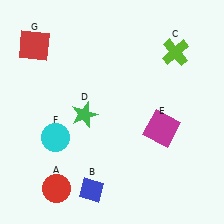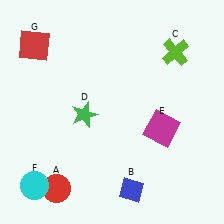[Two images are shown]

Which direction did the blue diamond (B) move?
The blue diamond (B) moved right.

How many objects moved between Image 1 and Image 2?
2 objects moved between the two images.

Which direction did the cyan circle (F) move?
The cyan circle (F) moved down.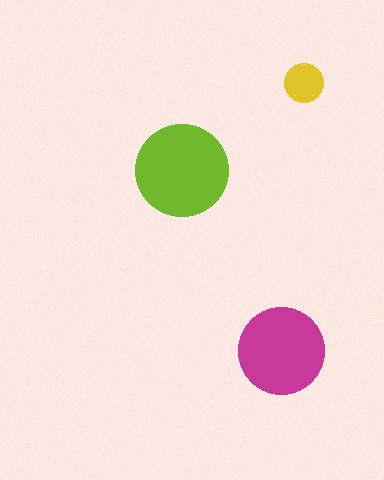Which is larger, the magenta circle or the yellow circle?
The magenta one.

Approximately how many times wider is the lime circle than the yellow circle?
About 2.5 times wider.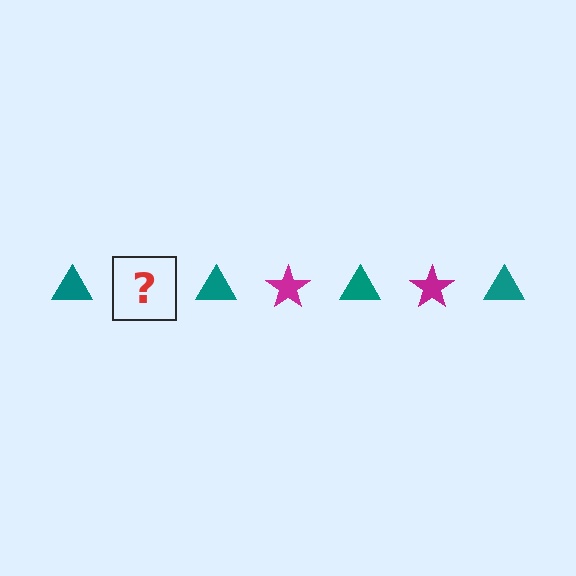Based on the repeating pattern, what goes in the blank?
The blank should be a magenta star.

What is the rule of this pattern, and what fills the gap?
The rule is that the pattern alternates between teal triangle and magenta star. The gap should be filled with a magenta star.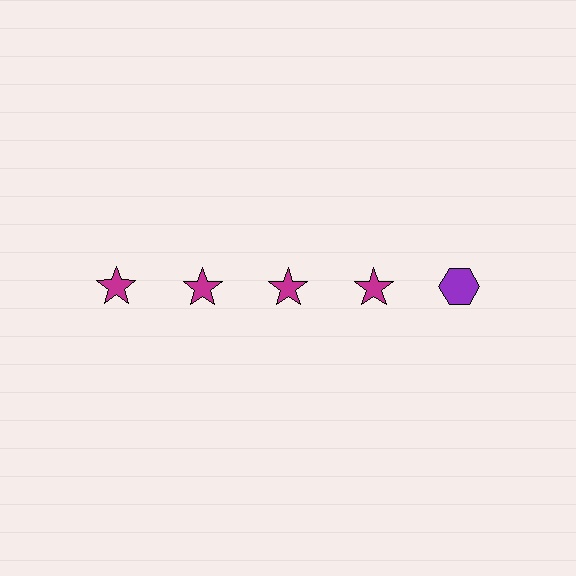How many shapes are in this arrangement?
There are 5 shapes arranged in a grid pattern.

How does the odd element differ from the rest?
It differs in both color (purple instead of magenta) and shape (hexagon instead of star).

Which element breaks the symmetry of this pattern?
The purple hexagon in the top row, rightmost column breaks the symmetry. All other shapes are magenta stars.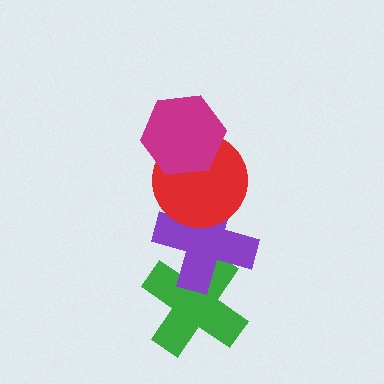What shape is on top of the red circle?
The magenta hexagon is on top of the red circle.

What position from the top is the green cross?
The green cross is 4th from the top.